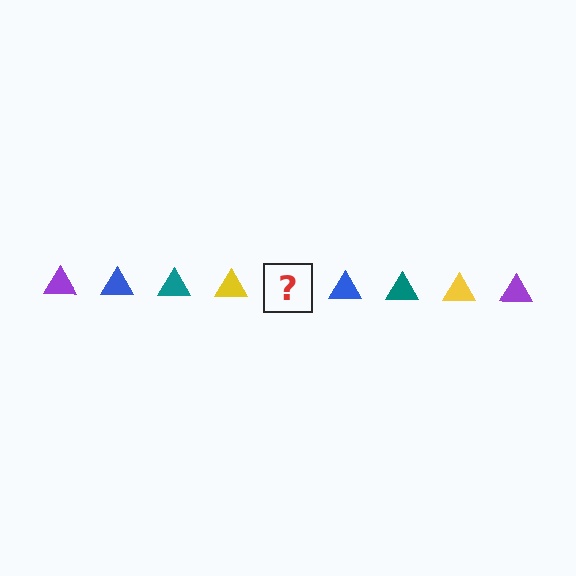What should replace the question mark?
The question mark should be replaced with a purple triangle.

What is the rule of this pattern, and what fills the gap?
The rule is that the pattern cycles through purple, blue, teal, yellow triangles. The gap should be filled with a purple triangle.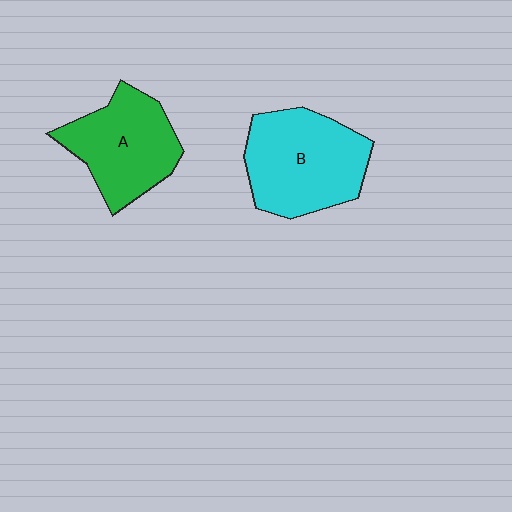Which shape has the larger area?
Shape B (cyan).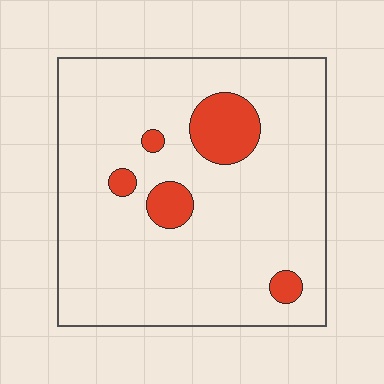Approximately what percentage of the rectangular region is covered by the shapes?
Approximately 10%.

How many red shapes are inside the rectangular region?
5.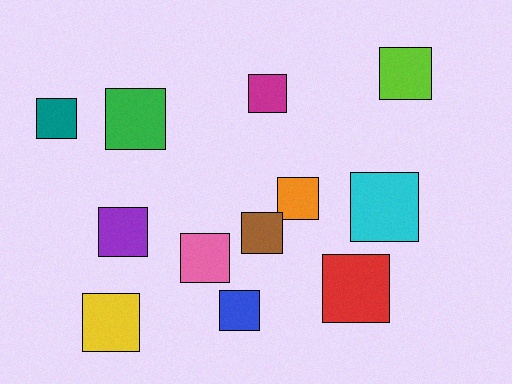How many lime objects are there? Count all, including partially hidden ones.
There is 1 lime object.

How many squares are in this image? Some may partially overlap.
There are 12 squares.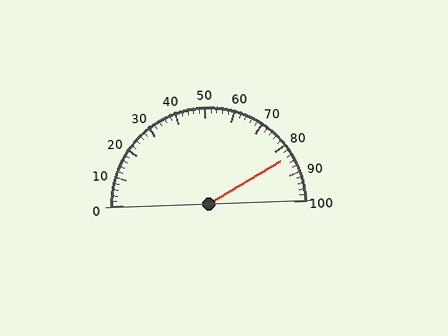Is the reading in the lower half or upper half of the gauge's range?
The reading is in the upper half of the range (0 to 100).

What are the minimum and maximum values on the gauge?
The gauge ranges from 0 to 100.